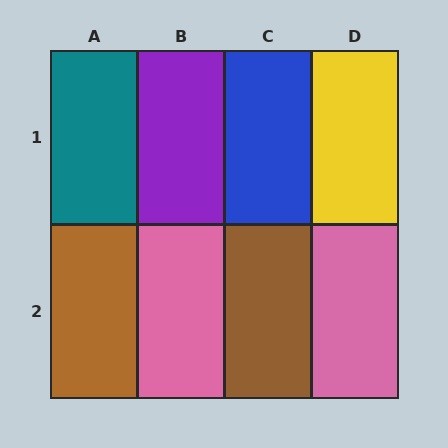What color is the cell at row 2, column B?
Pink.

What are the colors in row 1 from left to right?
Teal, purple, blue, yellow.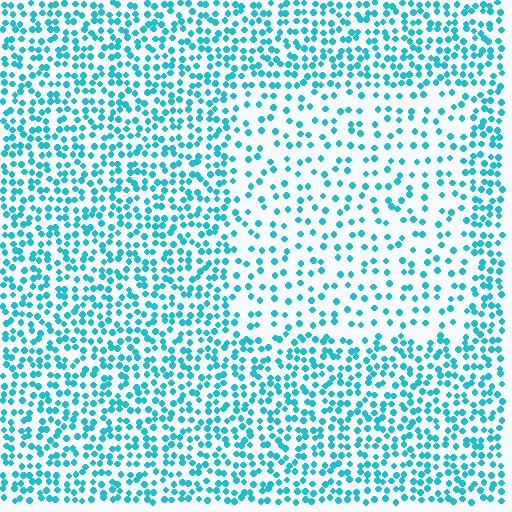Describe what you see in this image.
The image contains small cyan elements arranged at two different densities. A rectangle-shaped region is visible where the elements are less densely packed than the surrounding area.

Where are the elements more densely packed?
The elements are more densely packed outside the rectangle boundary.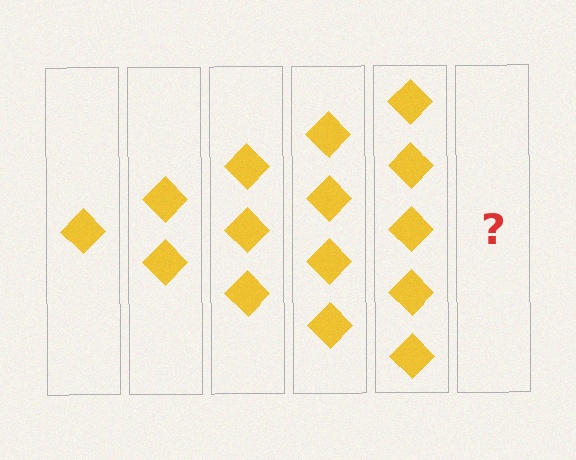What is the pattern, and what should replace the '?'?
The pattern is that each step adds one more diamond. The '?' should be 6 diamonds.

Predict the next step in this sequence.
The next step is 6 diamonds.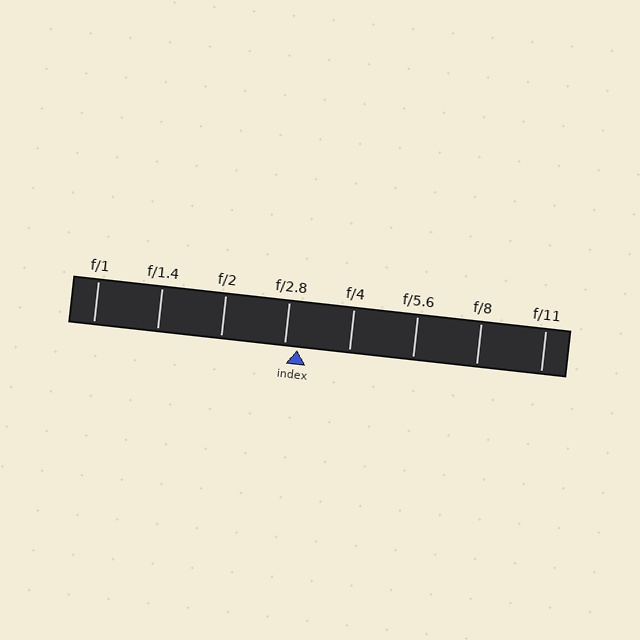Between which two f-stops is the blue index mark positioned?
The index mark is between f/2.8 and f/4.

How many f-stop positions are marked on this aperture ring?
There are 8 f-stop positions marked.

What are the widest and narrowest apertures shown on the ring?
The widest aperture shown is f/1 and the narrowest is f/11.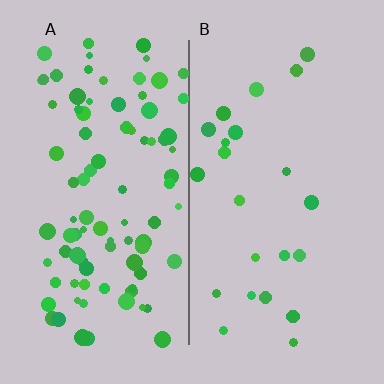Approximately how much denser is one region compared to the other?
Approximately 3.9× — region A over region B.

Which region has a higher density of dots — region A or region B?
A (the left).